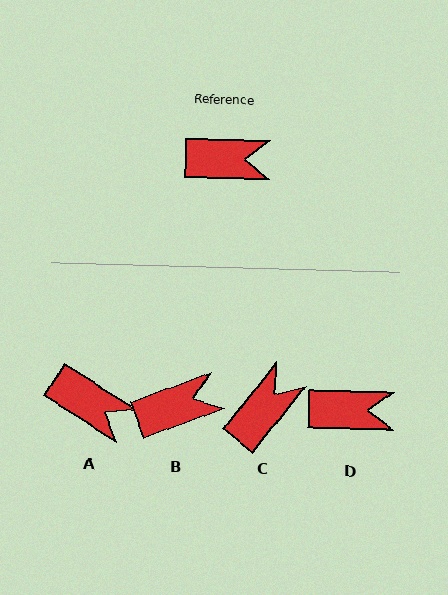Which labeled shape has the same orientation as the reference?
D.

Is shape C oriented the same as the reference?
No, it is off by about 53 degrees.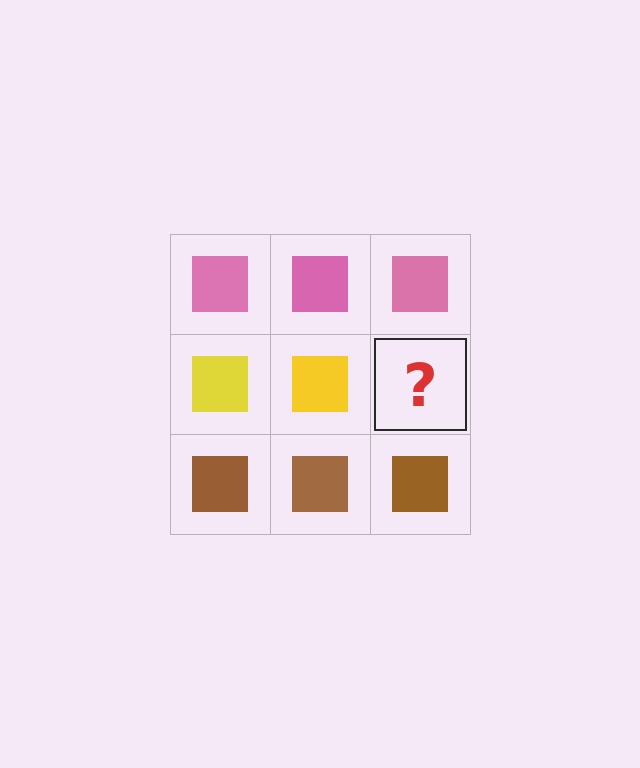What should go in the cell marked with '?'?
The missing cell should contain a yellow square.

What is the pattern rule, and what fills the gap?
The rule is that each row has a consistent color. The gap should be filled with a yellow square.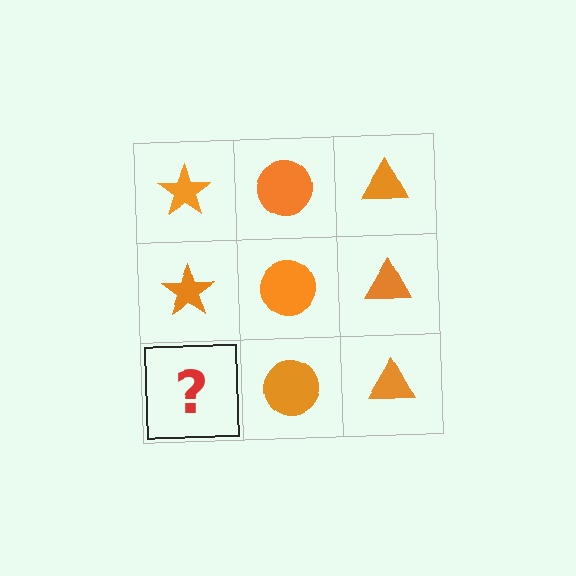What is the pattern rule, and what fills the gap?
The rule is that each column has a consistent shape. The gap should be filled with an orange star.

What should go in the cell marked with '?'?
The missing cell should contain an orange star.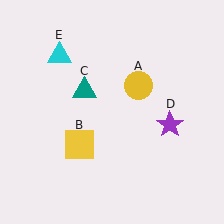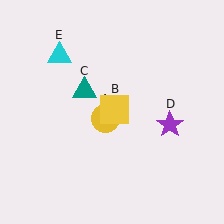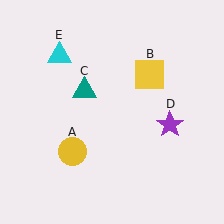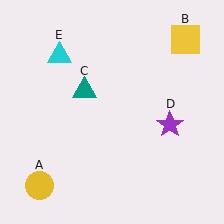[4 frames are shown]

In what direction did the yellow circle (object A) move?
The yellow circle (object A) moved down and to the left.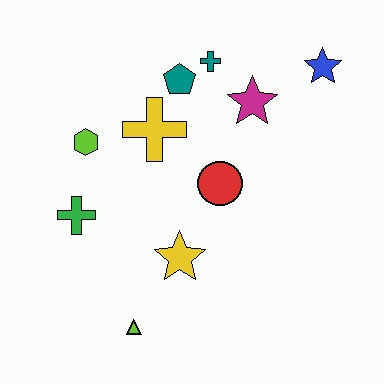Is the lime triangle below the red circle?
Yes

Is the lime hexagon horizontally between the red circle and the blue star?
No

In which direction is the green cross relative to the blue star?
The green cross is to the left of the blue star.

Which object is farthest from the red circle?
The lime triangle is farthest from the red circle.